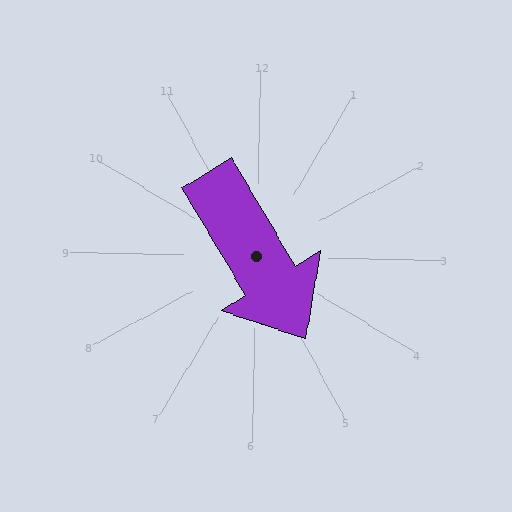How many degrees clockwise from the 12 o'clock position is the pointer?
Approximately 148 degrees.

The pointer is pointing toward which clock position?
Roughly 5 o'clock.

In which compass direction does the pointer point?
Southeast.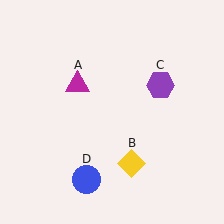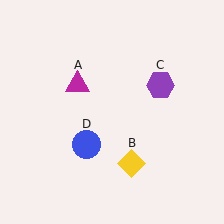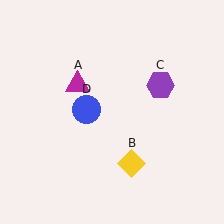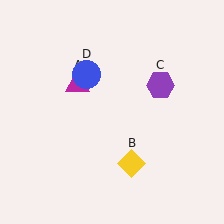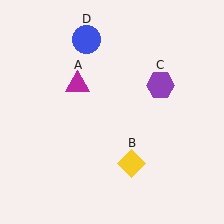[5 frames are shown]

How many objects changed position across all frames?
1 object changed position: blue circle (object D).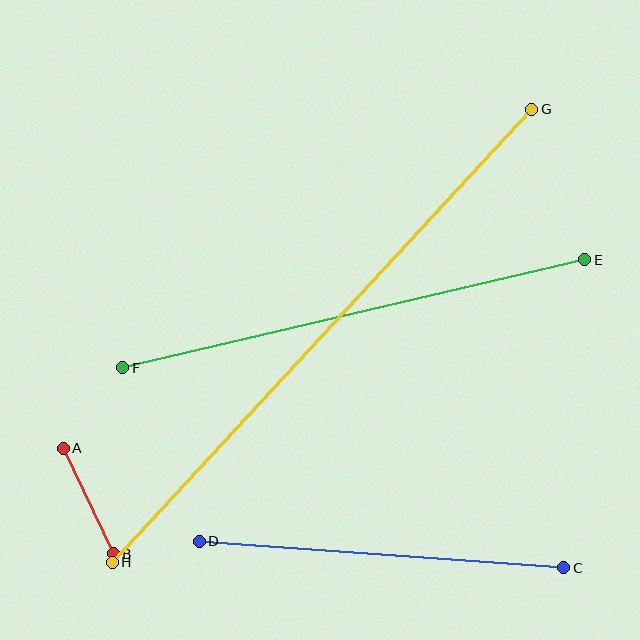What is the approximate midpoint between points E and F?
The midpoint is at approximately (354, 314) pixels.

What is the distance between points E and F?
The distance is approximately 474 pixels.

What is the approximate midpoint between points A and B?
The midpoint is at approximately (88, 501) pixels.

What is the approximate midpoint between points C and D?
The midpoint is at approximately (382, 554) pixels.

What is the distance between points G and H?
The distance is approximately 618 pixels.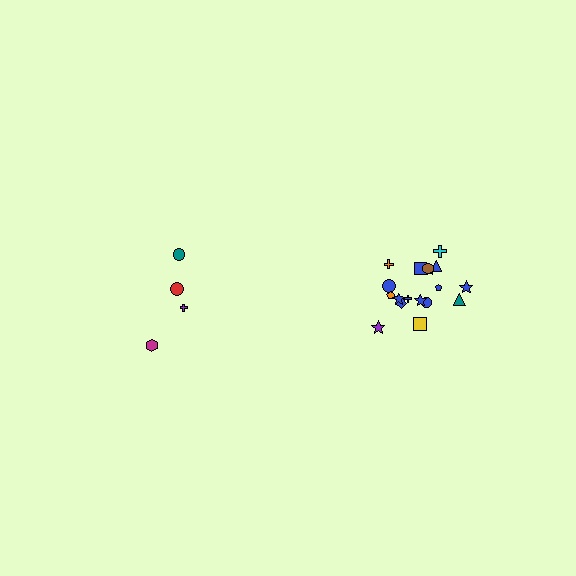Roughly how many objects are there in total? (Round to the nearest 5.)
Roughly 20 objects in total.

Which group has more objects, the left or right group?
The right group.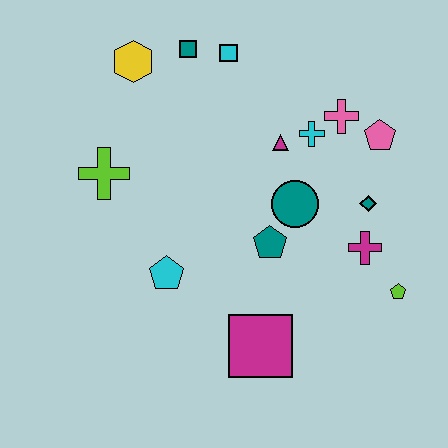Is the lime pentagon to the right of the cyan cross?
Yes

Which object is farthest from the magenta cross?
The yellow hexagon is farthest from the magenta cross.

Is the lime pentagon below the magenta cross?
Yes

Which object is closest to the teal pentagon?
The teal circle is closest to the teal pentagon.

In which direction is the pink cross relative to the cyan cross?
The pink cross is to the right of the cyan cross.